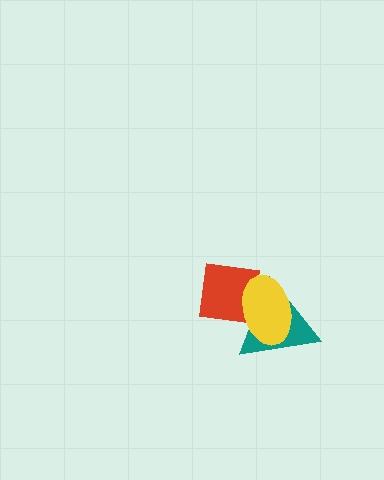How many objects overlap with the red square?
2 objects overlap with the red square.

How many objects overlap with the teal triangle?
2 objects overlap with the teal triangle.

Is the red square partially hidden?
Yes, it is partially covered by another shape.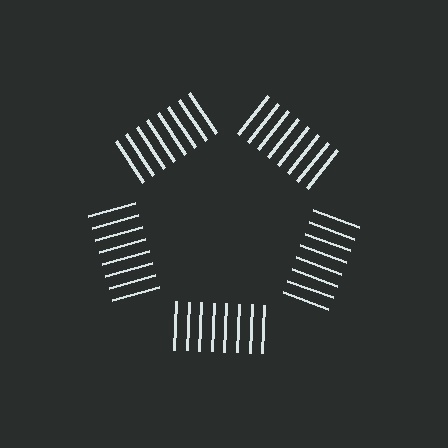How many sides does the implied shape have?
5 sides — the line-ends trace a pentagon.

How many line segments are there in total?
40 — 8 along each of the 5 edges.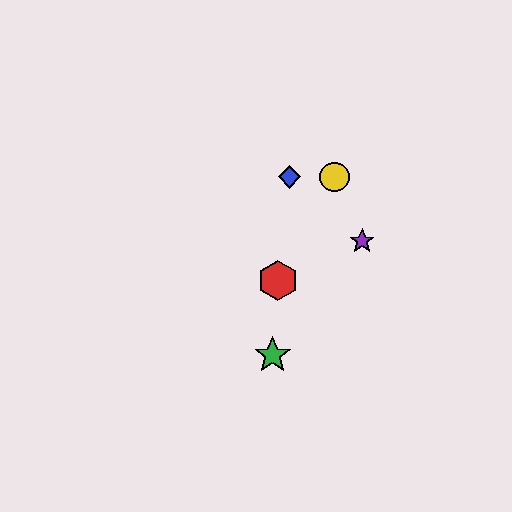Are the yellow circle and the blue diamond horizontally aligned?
Yes, both are at y≈177.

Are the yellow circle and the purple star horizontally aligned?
No, the yellow circle is at y≈177 and the purple star is at y≈241.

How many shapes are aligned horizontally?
2 shapes (the blue diamond, the yellow circle) are aligned horizontally.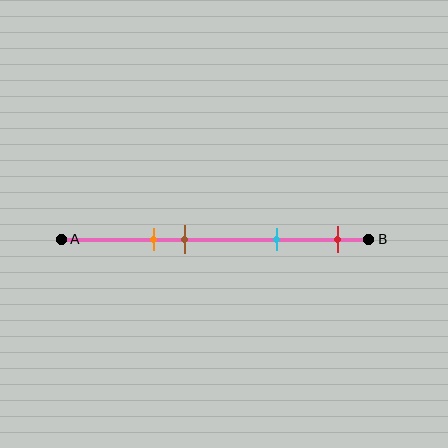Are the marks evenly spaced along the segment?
No, the marks are not evenly spaced.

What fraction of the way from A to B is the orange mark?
The orange mark is approximately 30% (0.3) of the way from A to B.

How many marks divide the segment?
There are 4 marks dividing the segment.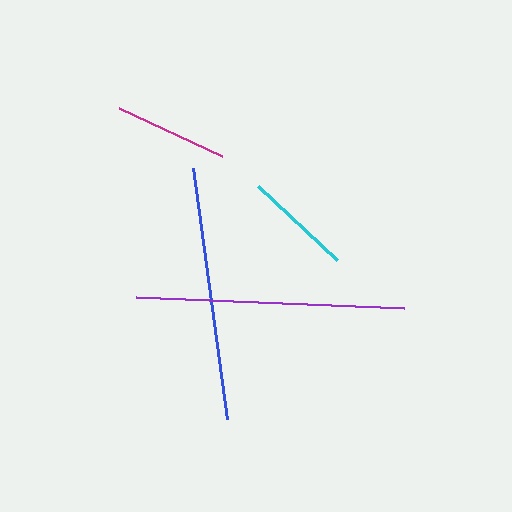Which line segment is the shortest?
The cyan line is the shortest at approximately 109 pixels.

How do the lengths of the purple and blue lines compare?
The purple and blue lines are approximately the same length.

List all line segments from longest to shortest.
From longest to shortest: purple, blue, magenta, cyan.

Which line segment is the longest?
The purple line is the longest at approximately 268 pixels.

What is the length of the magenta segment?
The magenta segment is approximately 113 pixels long.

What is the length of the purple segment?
The purple segment is approximately 268 pixels long.